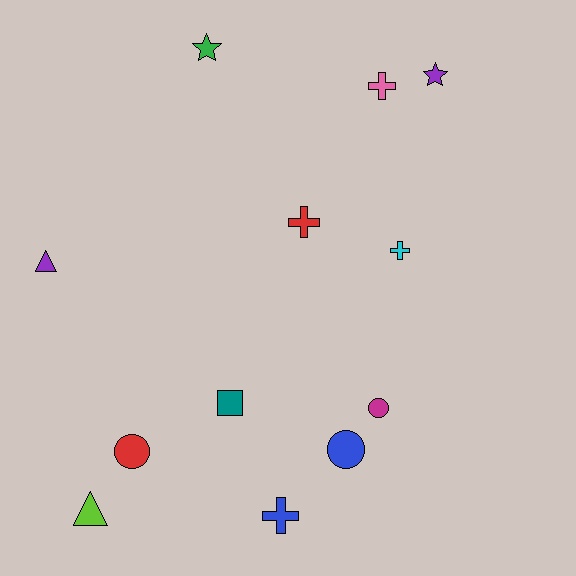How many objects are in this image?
There are 12 objects.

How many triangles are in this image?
There are 2 triangles.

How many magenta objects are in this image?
There is 1 magenta object.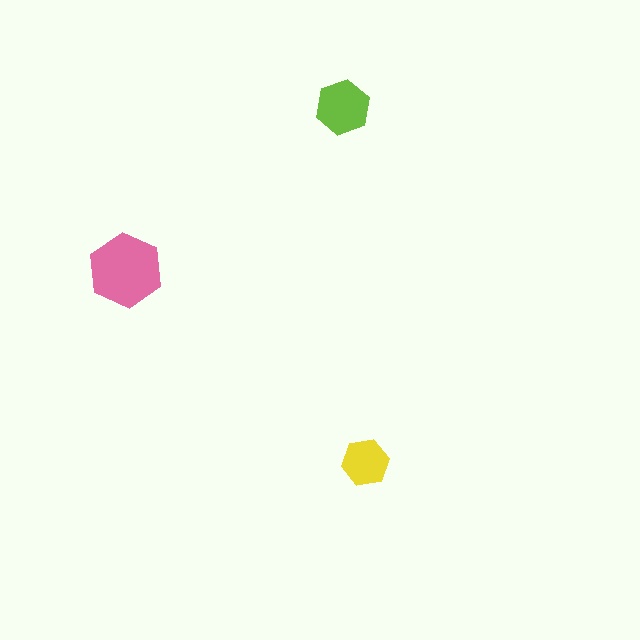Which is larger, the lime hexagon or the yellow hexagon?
The lime one.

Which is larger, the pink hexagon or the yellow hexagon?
The pink one.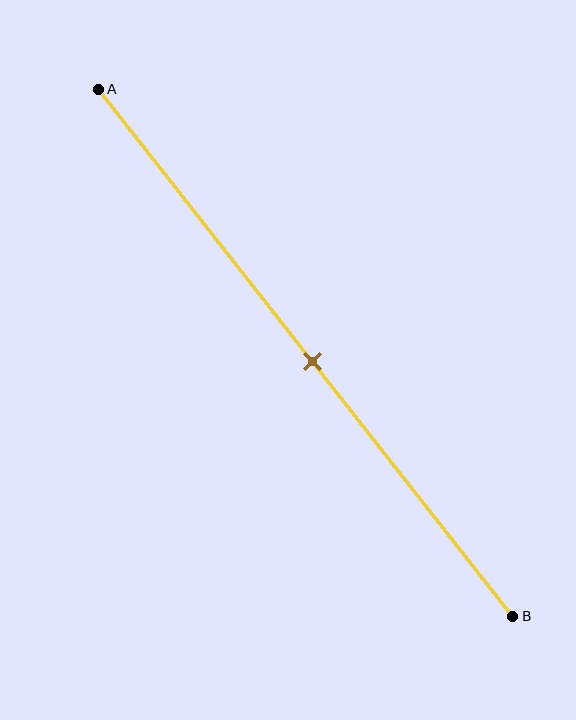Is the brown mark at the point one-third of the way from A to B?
No, the mark is at about 50% from A, not at the 33% one-third point.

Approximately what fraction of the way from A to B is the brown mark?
The brown mark is approximately 50% of the way from A to B.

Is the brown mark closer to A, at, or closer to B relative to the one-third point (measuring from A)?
The brown mark is closer to point B than the one-third point of segment AB.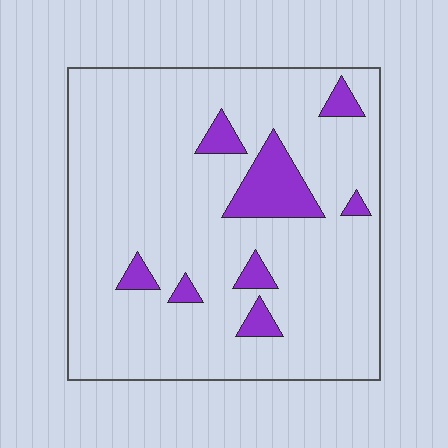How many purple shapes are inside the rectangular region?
8.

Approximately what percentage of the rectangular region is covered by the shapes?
Approximately 10%.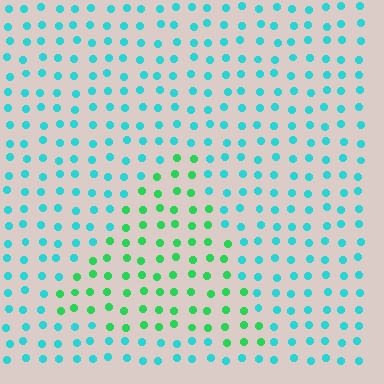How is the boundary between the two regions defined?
The boundary is defined purely by a slight shift in hue (about 44 degrees). Spacing, size, and orientation are identical on both sides.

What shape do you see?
I see a triangle.